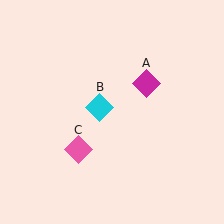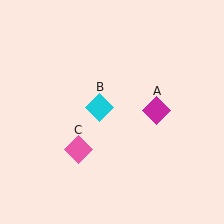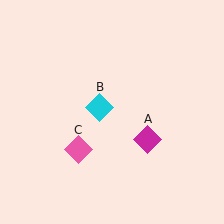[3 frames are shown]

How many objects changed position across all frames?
1 object changed position: magenta diamond (object A).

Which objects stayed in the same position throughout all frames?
Cyan diamond (object B) and pink diamond (object C) remained stationary.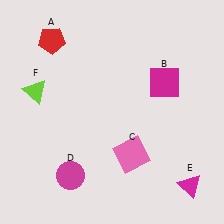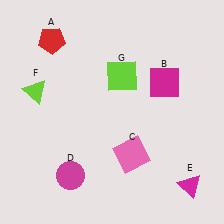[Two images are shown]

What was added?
A lime square (G) was added in Image 2.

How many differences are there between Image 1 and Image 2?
There is 1 difference between the two images.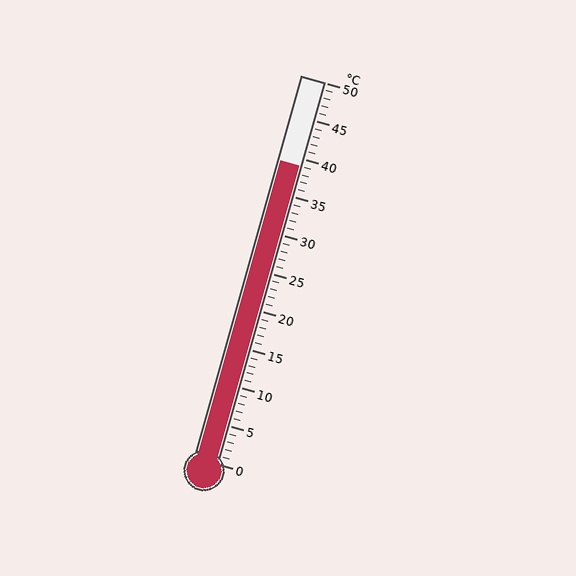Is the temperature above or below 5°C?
The temperature is above 5°C.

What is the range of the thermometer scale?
The thermometer scale ranges from 0°C to 50°C.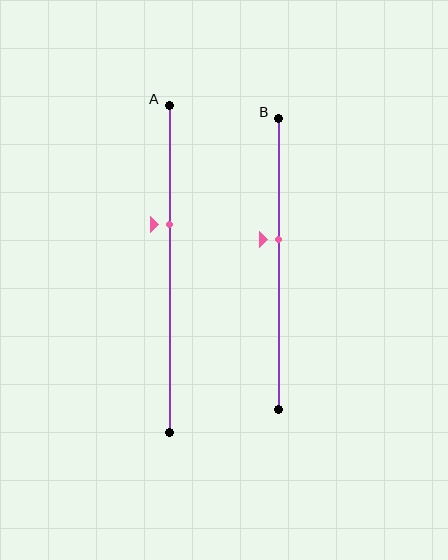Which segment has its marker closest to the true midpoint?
Segment B has its marker closest to the true midpoint.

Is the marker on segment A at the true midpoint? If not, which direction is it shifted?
No, the marker on segment A is shifted upward by about 14% of the segment length.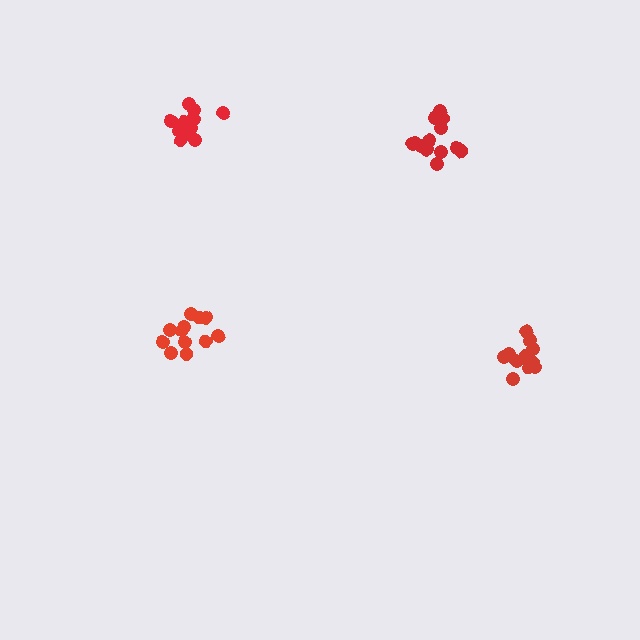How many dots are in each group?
Group 1: 12 dots, Group 2: 14 dots, Group 3: 13 dots, Group 4: 12 dots (51 total).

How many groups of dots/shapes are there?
There are 4 groups.